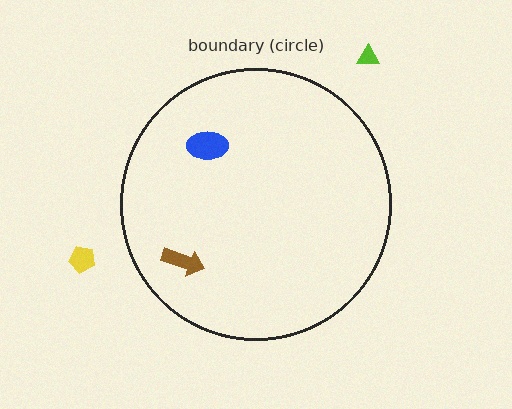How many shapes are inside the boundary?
2 inside, 2 outside.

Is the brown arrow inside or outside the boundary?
Inside.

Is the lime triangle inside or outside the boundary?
Outside.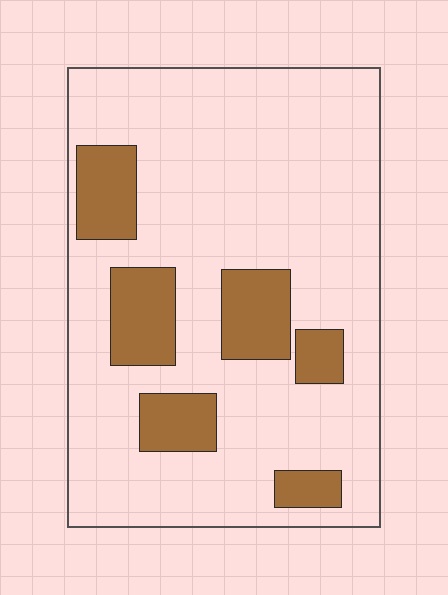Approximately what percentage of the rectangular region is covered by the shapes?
Approximately 20%.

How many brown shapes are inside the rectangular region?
6.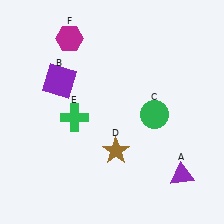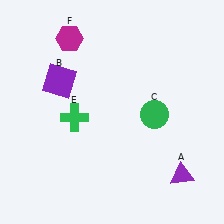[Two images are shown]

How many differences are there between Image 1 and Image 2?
There is 1 difference between the two images.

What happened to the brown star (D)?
The brown star (D) was removed in Image 2. It was in the bottom-right area of Image 1.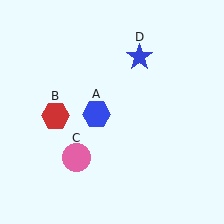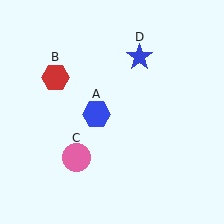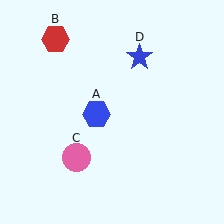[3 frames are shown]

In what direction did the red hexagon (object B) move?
The red hexagon (object B) moved up.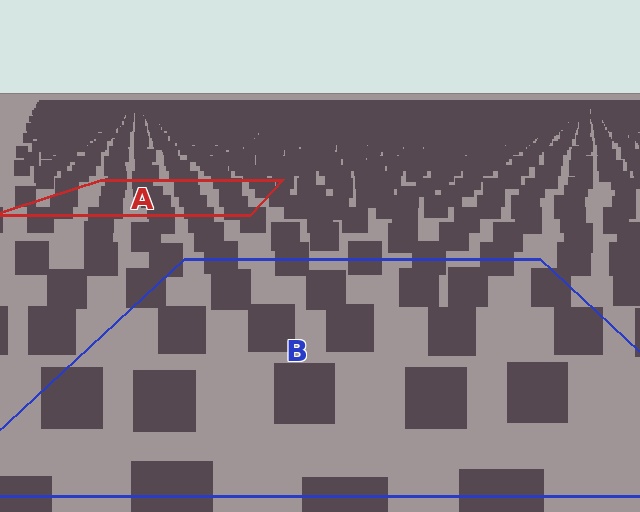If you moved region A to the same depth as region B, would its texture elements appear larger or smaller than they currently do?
They would appear larger. At a closer depth, the same texture elements are projected at a bigger on-screen size.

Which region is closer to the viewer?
Region B is closer. The texture elements there are larger and more spread out.